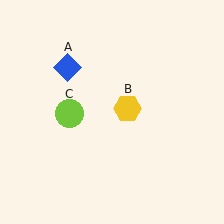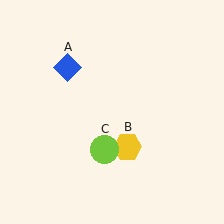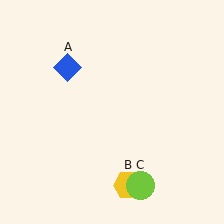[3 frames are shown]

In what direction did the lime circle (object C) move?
The lime circle (object C) moved down and to the right.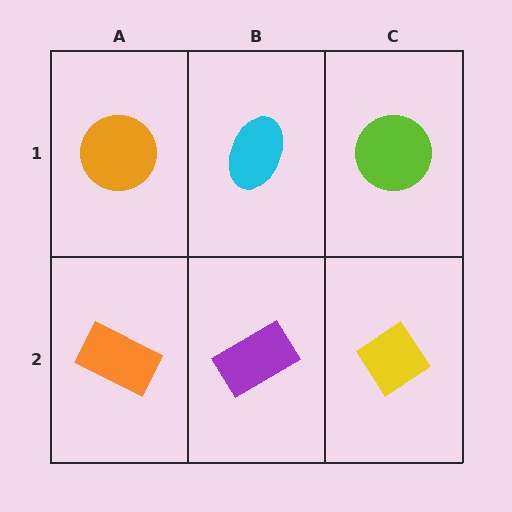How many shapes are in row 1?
3 shapes.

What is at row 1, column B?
A cyan ellipse.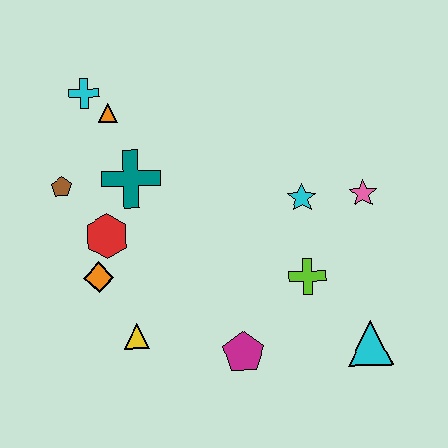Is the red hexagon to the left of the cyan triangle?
Yes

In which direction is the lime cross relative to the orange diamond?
The lime cross is to the right of the orange diamond.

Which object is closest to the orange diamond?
The red hexagon is closest to the orange diamond.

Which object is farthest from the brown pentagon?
The cyan triangle is farthest from the brown pentagon.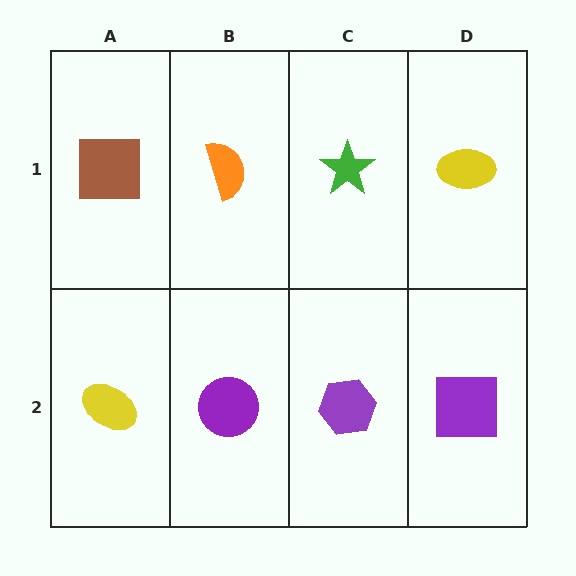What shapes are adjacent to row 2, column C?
A green star (row 1, column C), a purple circle (row 2, column B), a purple square (row 2, column D).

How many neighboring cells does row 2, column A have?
2.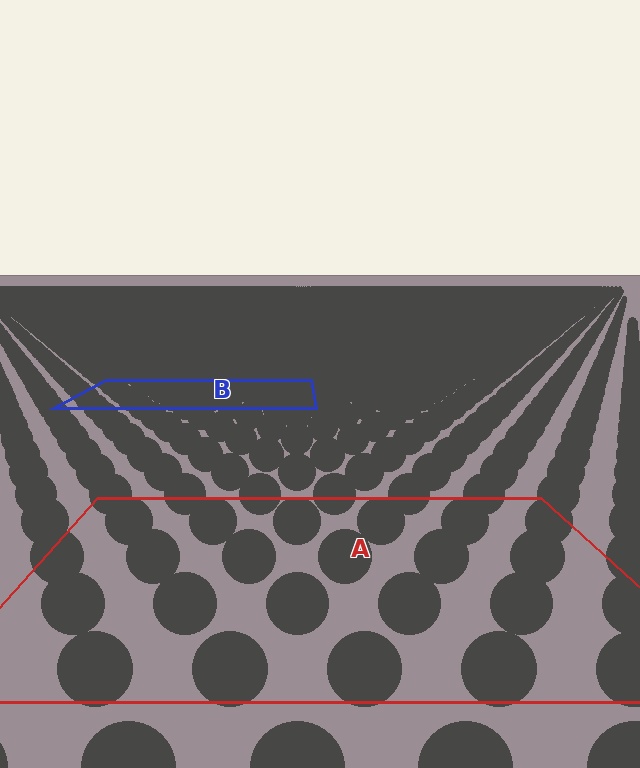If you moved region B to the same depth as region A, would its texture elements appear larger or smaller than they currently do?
They would appear larger. At a closer depth, the same texture elements are projected at a bigger on-screen size.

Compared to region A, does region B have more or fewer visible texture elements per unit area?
Region B has more texture elements per unit area — they are packed more densely because it is farther away.